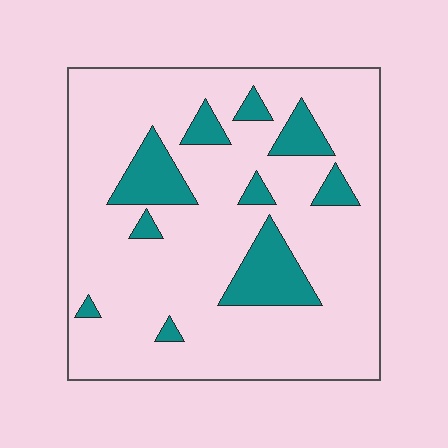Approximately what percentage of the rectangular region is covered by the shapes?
Approximately 15%.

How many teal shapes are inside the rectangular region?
10.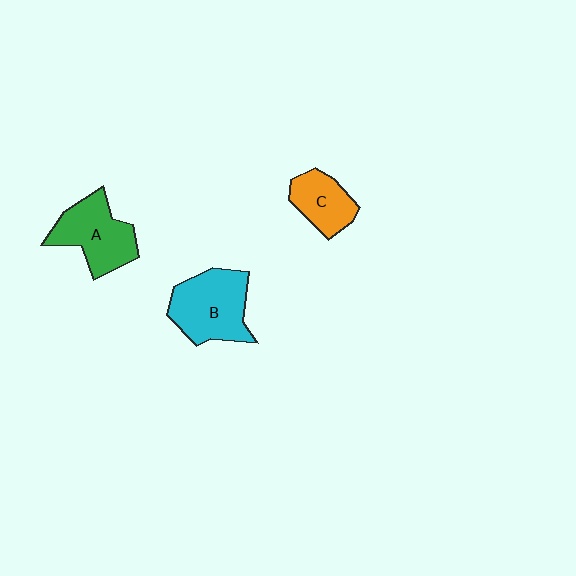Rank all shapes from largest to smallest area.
From largest to smallest: B (cyan), A (green), C (orange).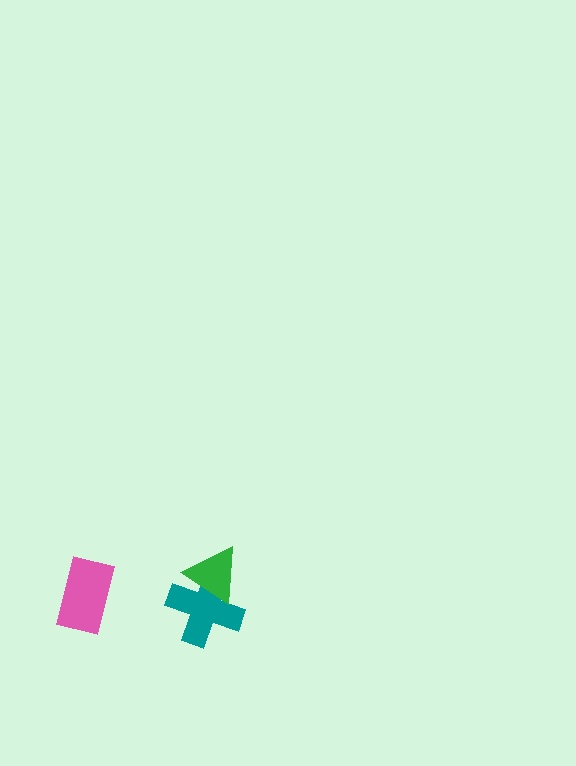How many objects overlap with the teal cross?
1 object overlaps with the teal cross.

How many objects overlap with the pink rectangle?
0 objects overlap with the pink rectangle.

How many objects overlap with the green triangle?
1 object overlaps with the green triangle.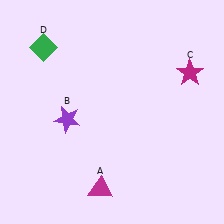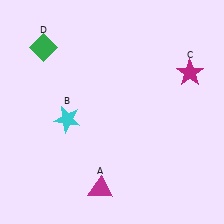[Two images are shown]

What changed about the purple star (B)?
In Image 1, B is purple. In Image 2, it changed to cyan.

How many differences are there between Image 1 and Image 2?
There is 1 difference between the two images.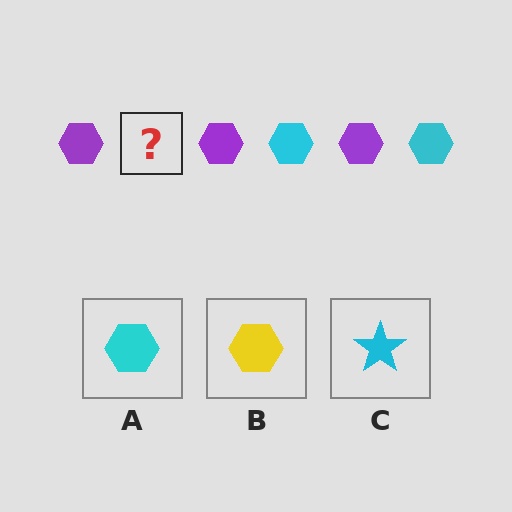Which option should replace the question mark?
Option A.